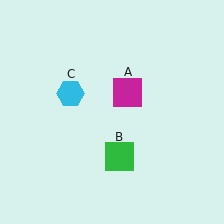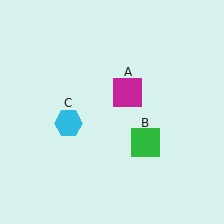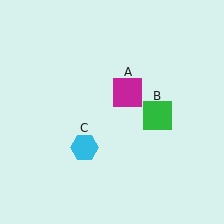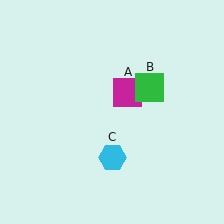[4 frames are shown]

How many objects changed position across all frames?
2 objects changed position: green square (object B), cyan hexagon (object C).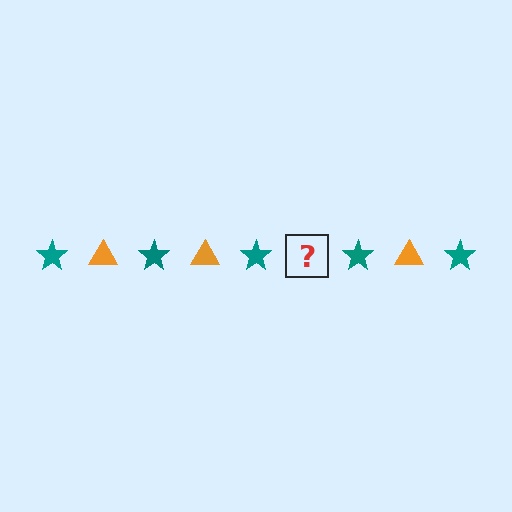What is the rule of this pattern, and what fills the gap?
The rule is that the pattern alternates between teal star and orange triangle. The gap should be filled with an orange triangle.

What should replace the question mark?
The question mark should be replaced with an orange triangle.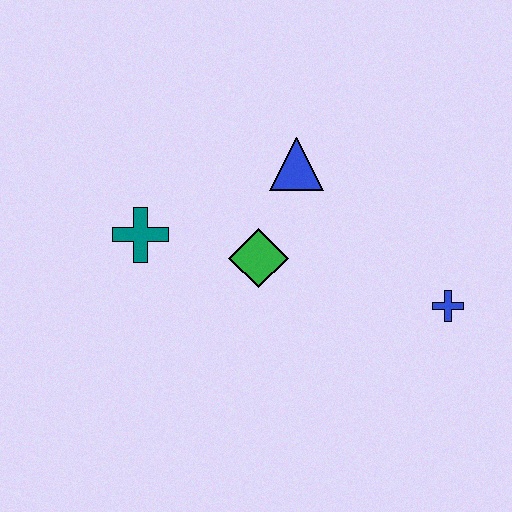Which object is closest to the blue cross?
The green diamond is closest to the blue cross.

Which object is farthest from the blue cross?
The teal cross is farthest from the blue cross.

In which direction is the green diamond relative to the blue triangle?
The green diamond is below the blue triangle.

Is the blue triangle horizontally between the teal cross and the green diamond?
No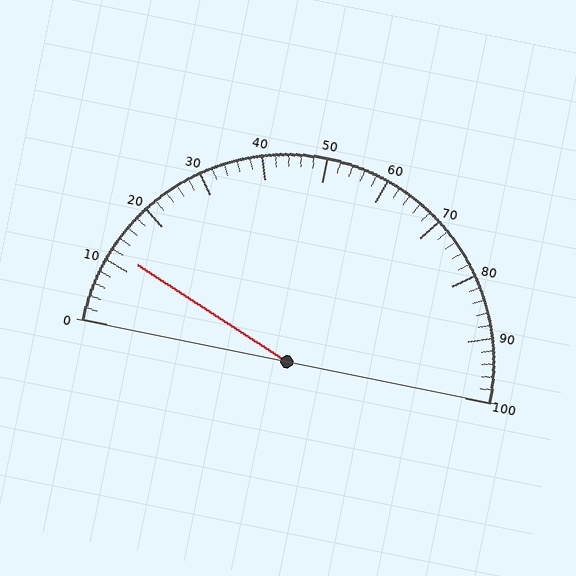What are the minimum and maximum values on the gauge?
The gauge ranges from 0 to 100.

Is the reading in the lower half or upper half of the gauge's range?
The reading is in the lower half of the range (0 to 100).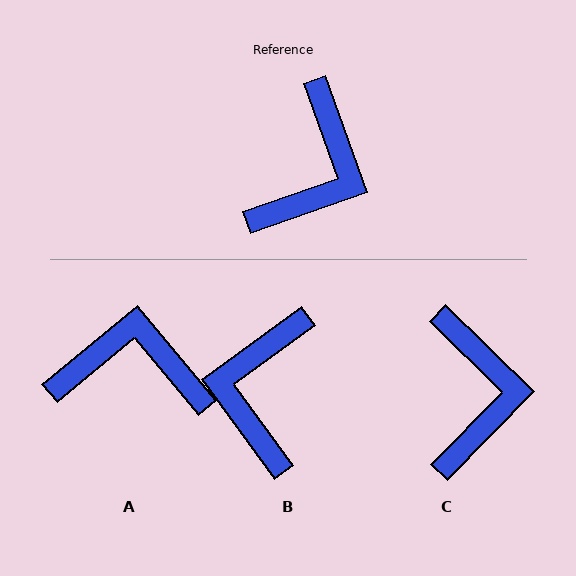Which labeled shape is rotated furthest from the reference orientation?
B, about 163 degrees away.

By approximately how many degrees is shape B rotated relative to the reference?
Approximately 163 degrees clockwise.